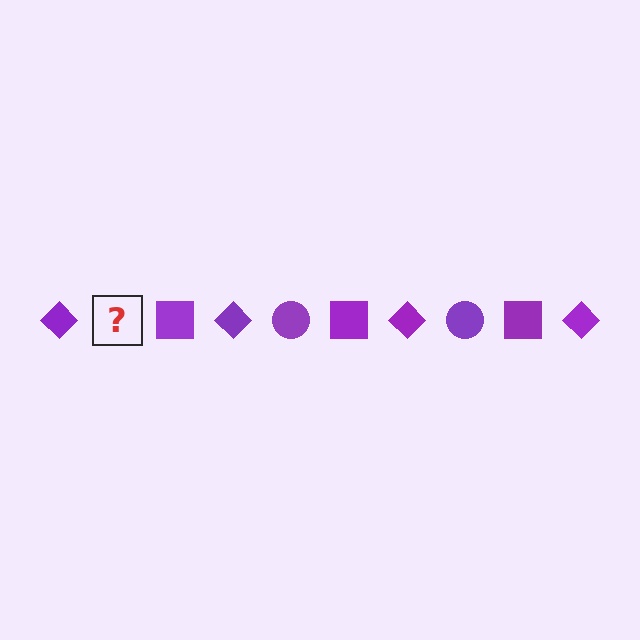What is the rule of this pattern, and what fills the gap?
The rule is that the pattern cycles through diamond, circle, square shapes in purple. The gap should be filled with a purple circle.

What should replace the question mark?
The question mark should be replaced with a purple circle.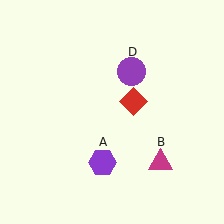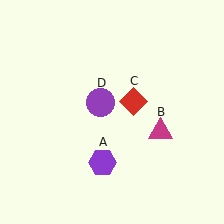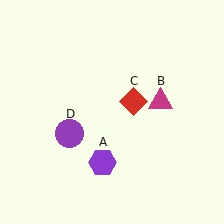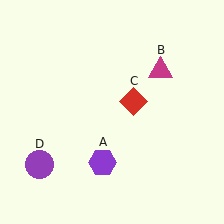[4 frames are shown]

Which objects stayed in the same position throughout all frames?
Purple hexagon (object A) and red diamond (object C) remained stationary.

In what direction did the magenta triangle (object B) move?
The magenta triangle (object B) moved up.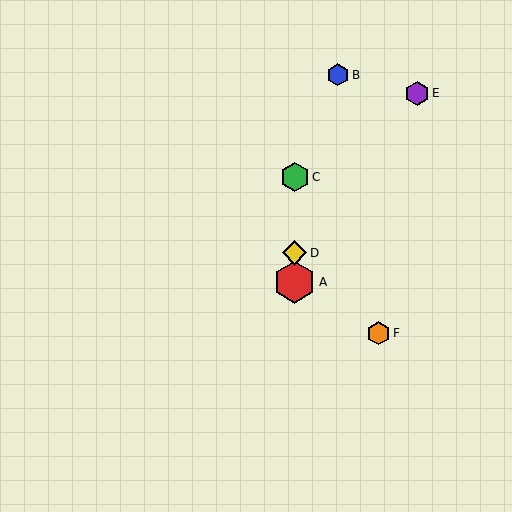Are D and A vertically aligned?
Yes, both are at x≈295.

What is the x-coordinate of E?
Object E is at x≈417.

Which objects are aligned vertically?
Objects A, C, D are aligned vertically.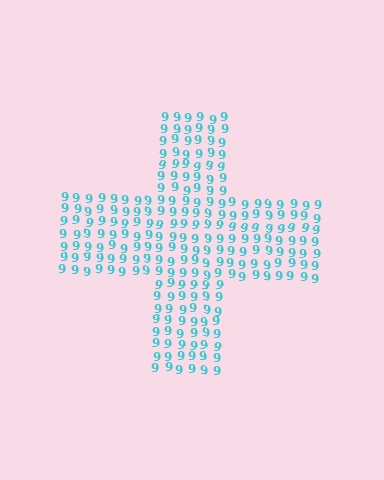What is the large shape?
The large shape is a cross.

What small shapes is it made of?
It is made of small digit 9's.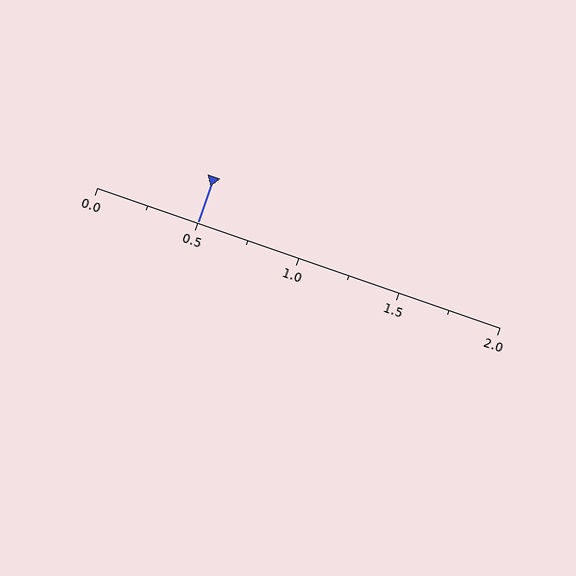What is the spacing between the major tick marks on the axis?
The major ticks are spaced 0.5 apart.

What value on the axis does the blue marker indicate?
The marker indicates approximately 0.5.